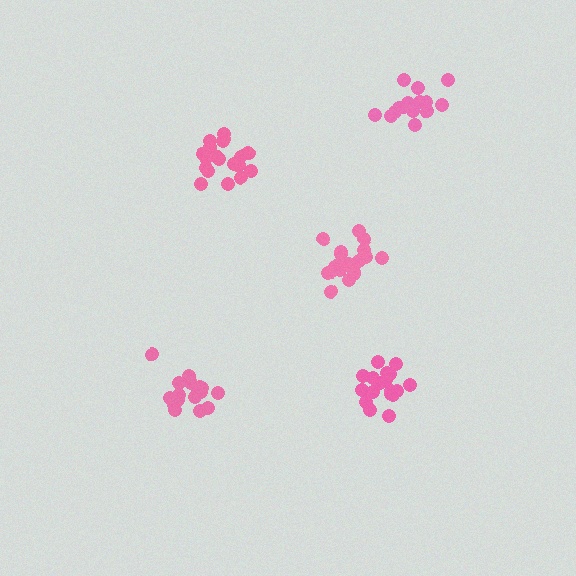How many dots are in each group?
Group 1: 15 dots, Group 2: 19 dots, Group 3: 18 dots, Group 4: 19 dots, Group 5: 17 dots (88 total).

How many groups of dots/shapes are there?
There are 5 groups.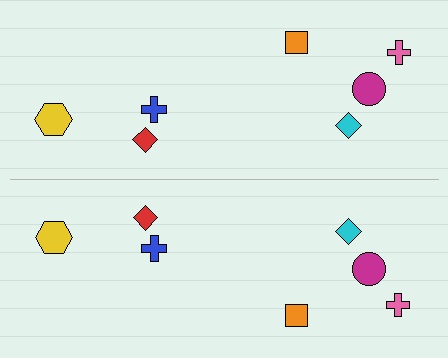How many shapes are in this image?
There are 14 shapes in this image.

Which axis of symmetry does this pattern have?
The pattern has a horizontal axis of symmetry running through the center of the image.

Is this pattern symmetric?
Yes, this pattern has bilateral (reflection) symmetry.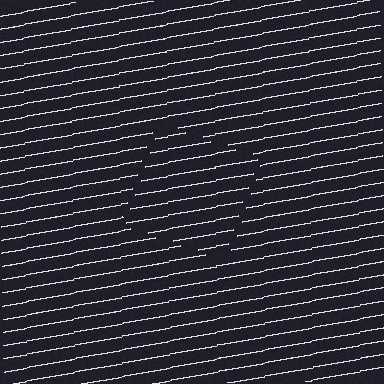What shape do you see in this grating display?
An illusory square. The interior of the shape contains the same grating, shifted by half a period — the contour is defined by the phase discontinuity where line-ends from the inner and outer gratings abut.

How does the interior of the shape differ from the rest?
The interior of the shape contains the same grating, shifted by half a period — the contour is defined by the phase discontinuity where line-ends from the inner and outer gratings abut.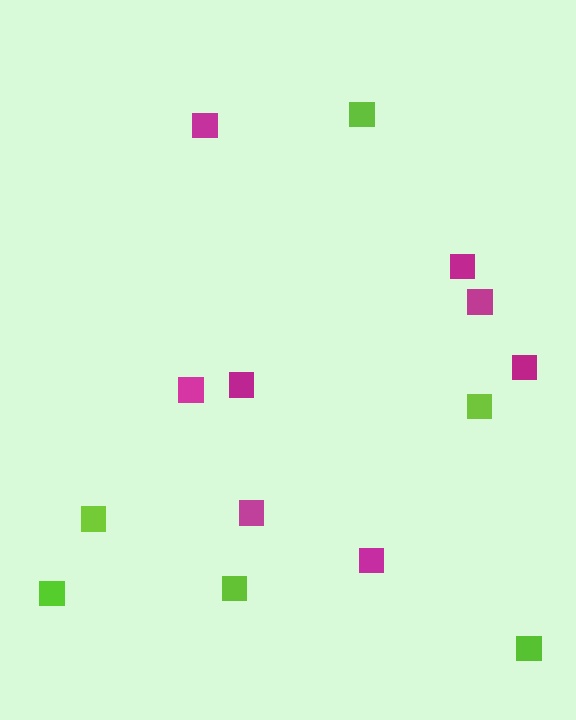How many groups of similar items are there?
There are 2 groups: one group of lime squares (6) and one group of magenta squares (8).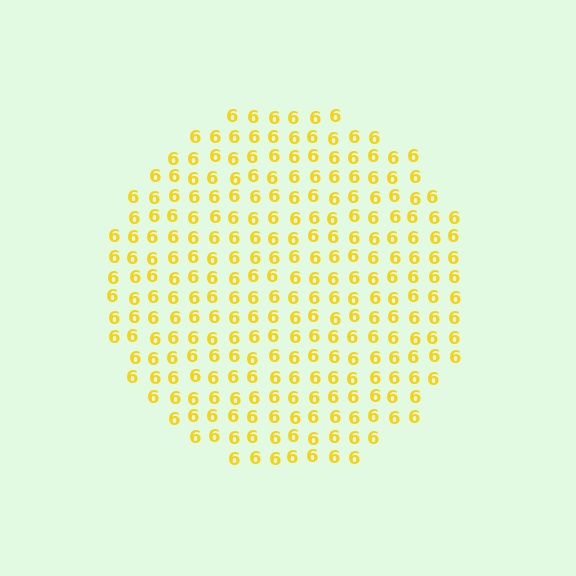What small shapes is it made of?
It is made of small digit 6's.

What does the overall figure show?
The overall figure shows a circle.